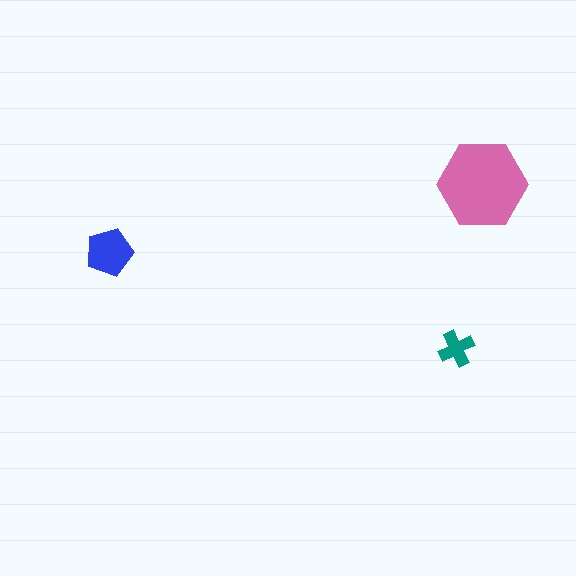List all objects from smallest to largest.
The teal cross, the blue pentagon, the pink hexagon.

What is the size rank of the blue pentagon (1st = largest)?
2nd.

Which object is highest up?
The pink hexagon is topmost.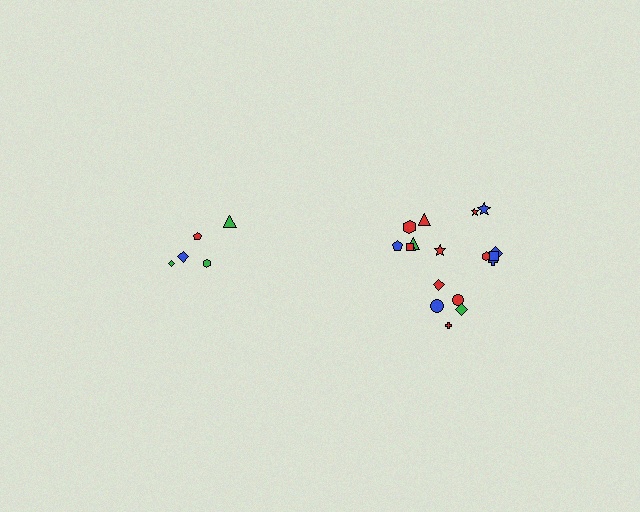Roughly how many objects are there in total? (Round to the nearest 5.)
Roughly 25 objects in total.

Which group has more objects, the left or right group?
The right group.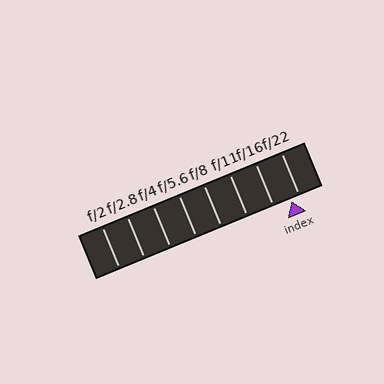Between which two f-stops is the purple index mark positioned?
The index mark is between f/16 and f/22.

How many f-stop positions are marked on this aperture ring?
There are 8 f-stop positions marked.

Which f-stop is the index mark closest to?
The index mark is closest to f/22.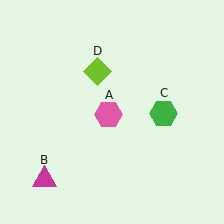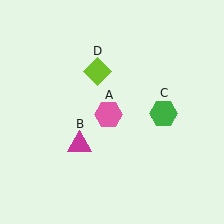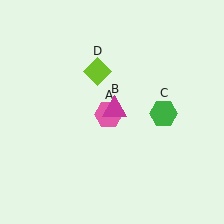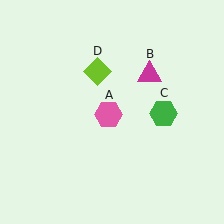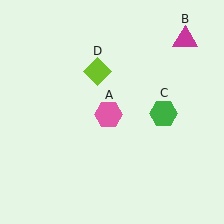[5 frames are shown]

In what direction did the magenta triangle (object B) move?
The magenta triangle (object B) moved up and to the right.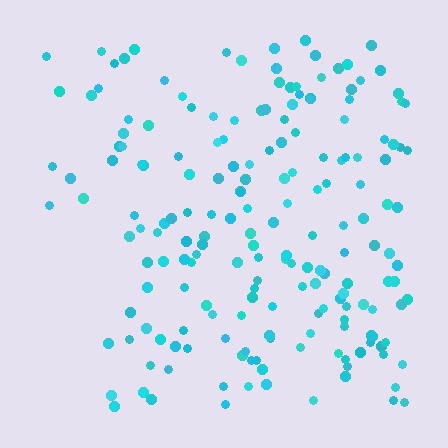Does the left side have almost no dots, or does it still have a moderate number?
Still a moderate number, just noticeably fewer than the right.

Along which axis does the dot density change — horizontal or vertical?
Horizontal.